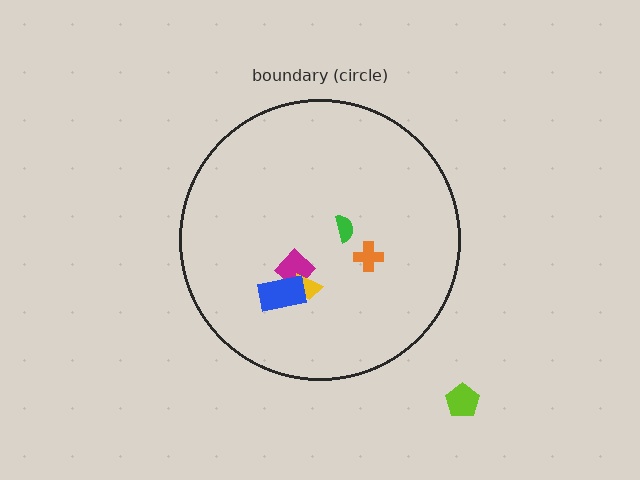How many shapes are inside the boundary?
5 inside, 1 outside.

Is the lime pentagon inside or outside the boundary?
Outside.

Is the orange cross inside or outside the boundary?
Inside.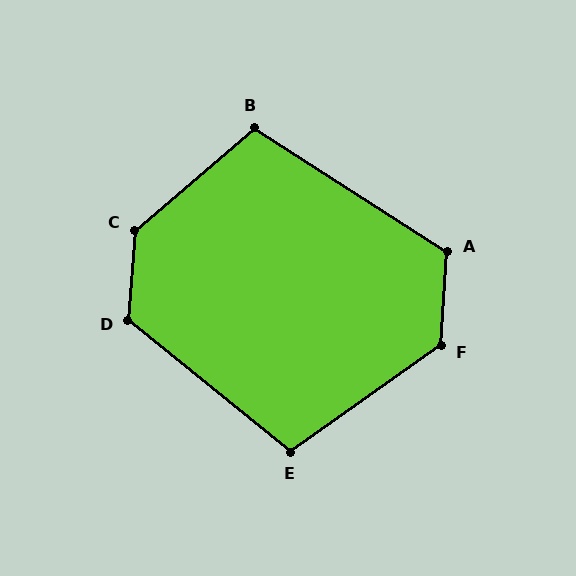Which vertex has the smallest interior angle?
E, at approximately 106 degrees.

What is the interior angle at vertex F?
Approximately 129 degrees (obtuse).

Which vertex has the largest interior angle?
C, at approximately 135 degrees.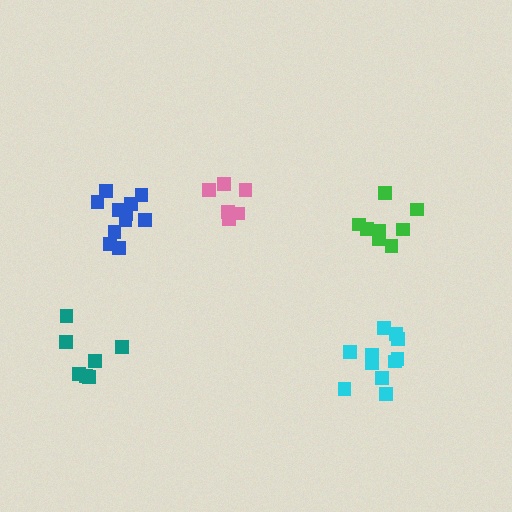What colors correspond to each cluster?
The clusters are colored: cyan, blue, green, pink, teal.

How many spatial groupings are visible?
There are 5 spatial groupings.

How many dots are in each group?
Group 1: 12 dots, Group 2: 12 dots, Group 3: 8 dots, Group 4: 6 dots, Group 5: 7 dots (45 total).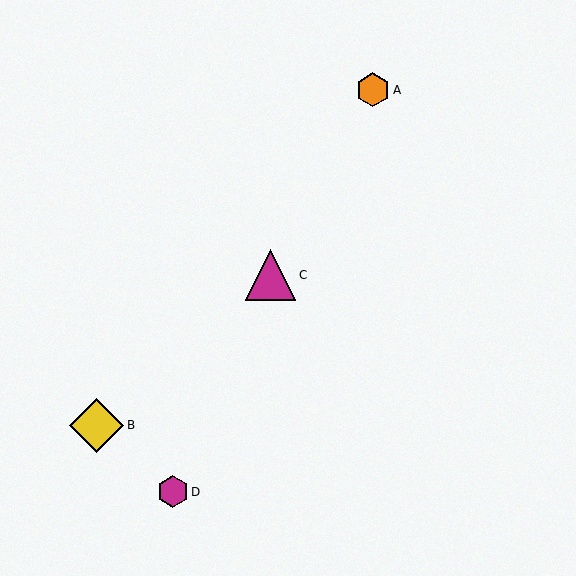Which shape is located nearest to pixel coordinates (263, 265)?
The magenta triangle (labeled C) at (270, 275) is nearest to that location.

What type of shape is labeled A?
Shape A is an orange hexagon.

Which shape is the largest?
The yellow diamond (labeled B) is the largest.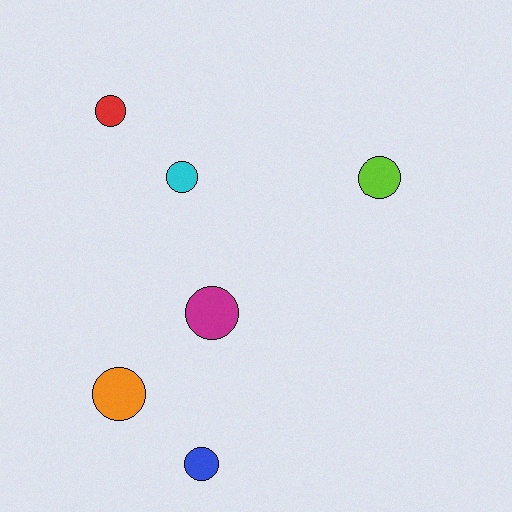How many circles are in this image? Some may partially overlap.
There are 6 circles.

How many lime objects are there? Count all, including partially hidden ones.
There is 1 lime object.